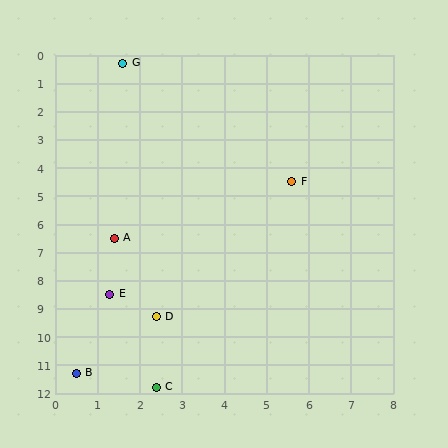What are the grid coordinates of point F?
Point F is at approximately (5.6, 4.5).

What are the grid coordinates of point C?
Point C is at approximately (2.4, 11.8).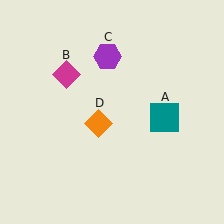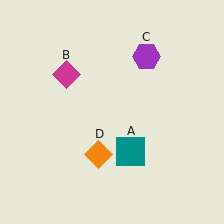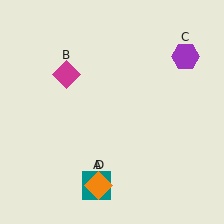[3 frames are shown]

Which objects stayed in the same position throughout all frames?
Magenta diamond (object B) remained stationary.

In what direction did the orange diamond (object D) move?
The orange diamond (object D) moved down.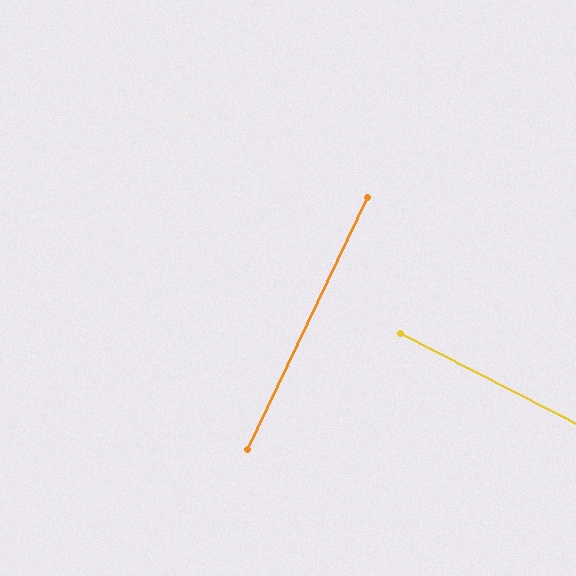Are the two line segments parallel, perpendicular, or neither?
Perpendicular — they meet at approximately 88°.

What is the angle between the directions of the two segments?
Approximately 88 degrees.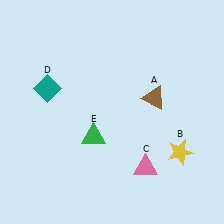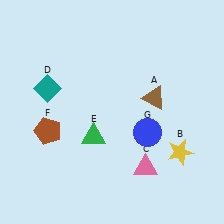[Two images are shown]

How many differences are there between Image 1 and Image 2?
There are 2 differences between the two images.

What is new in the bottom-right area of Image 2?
A blue circle (G) was added in the bottom-right area of Image 2.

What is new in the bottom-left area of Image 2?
A brown pentagon (F) was added in the bottom-left area of Image 2.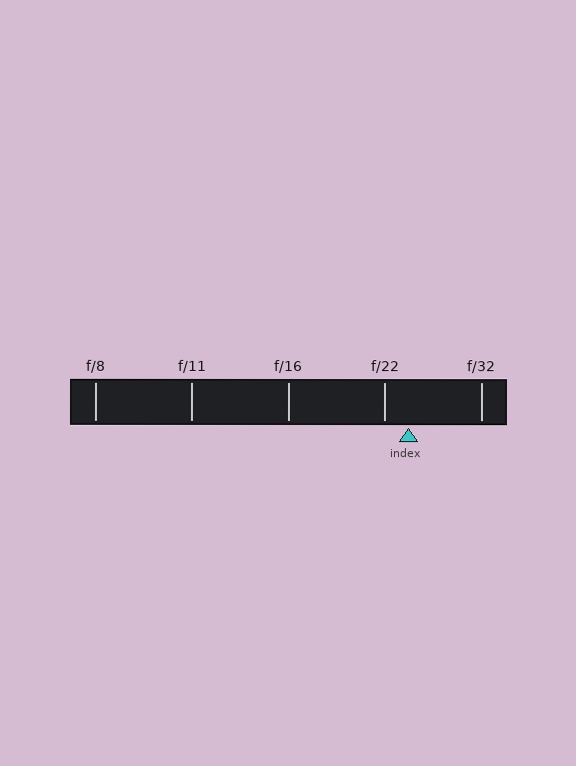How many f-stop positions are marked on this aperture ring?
There are 5 f-stop positions marked.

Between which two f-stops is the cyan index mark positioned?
The index mark is between f/22 and f/32.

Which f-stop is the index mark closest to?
The index mark is closest to f/22.